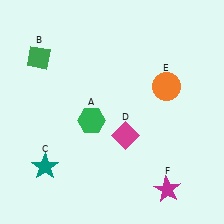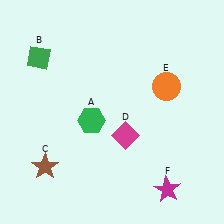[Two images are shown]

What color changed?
The star (C) changed from teal in Image 1 to brown in Image 2.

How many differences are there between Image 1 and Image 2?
There is 1 difference between the two images.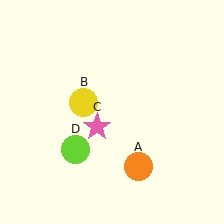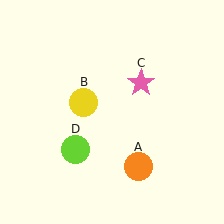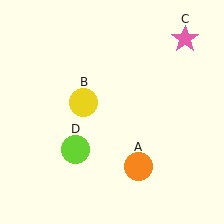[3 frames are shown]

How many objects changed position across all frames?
1 object changed position: pink star (object C).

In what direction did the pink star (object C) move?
The pink star (object C) moved up and to the right.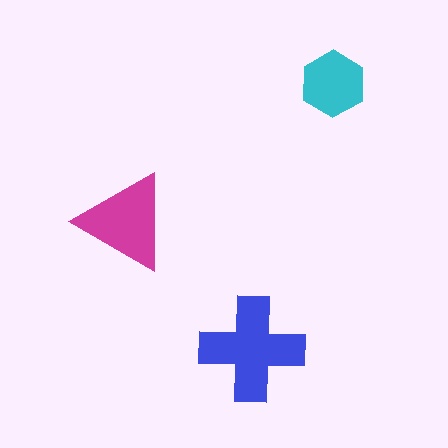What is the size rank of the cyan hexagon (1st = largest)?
3rd.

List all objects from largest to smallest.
The blue cross, the magenta triangle, the cyan hexagon.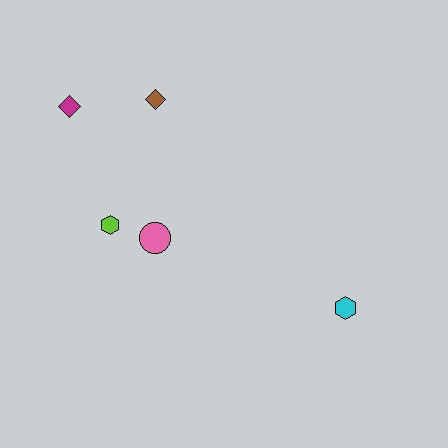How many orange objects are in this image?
There are no orange objects.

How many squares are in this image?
There are no squares.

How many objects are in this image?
There are 5 objects.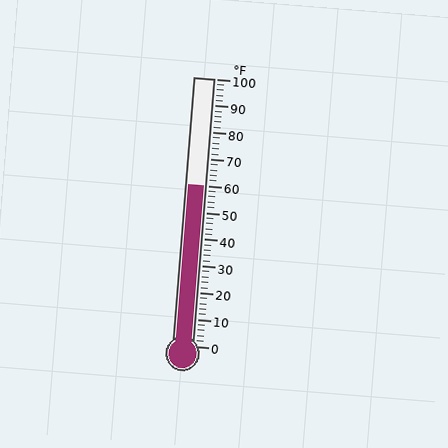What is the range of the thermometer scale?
The thermometer scale ranges from 0°F to 100°F.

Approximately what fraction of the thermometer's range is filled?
The thermometer is filled to approximately 60% of its range.